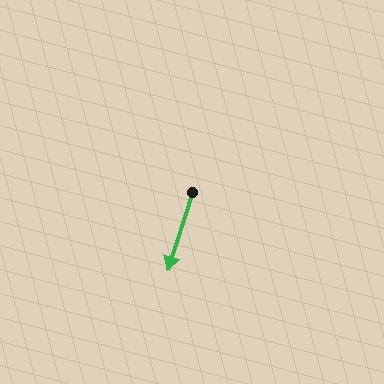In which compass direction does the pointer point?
South.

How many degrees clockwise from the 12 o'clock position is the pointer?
Approximately 197 degrees.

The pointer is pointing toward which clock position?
Roughly 7 o'clock.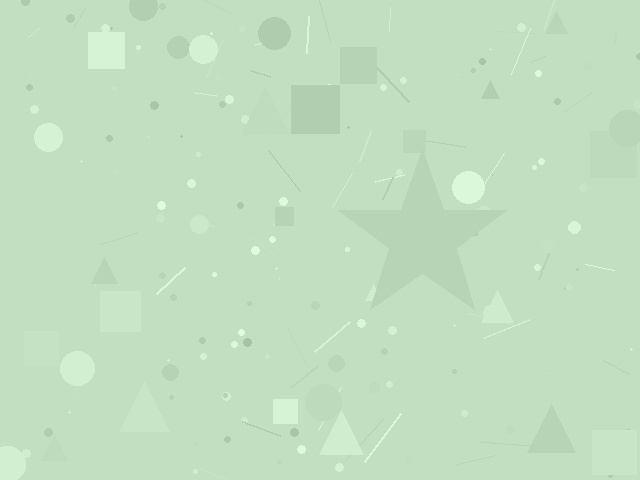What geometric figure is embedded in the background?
A star is embedded in the background.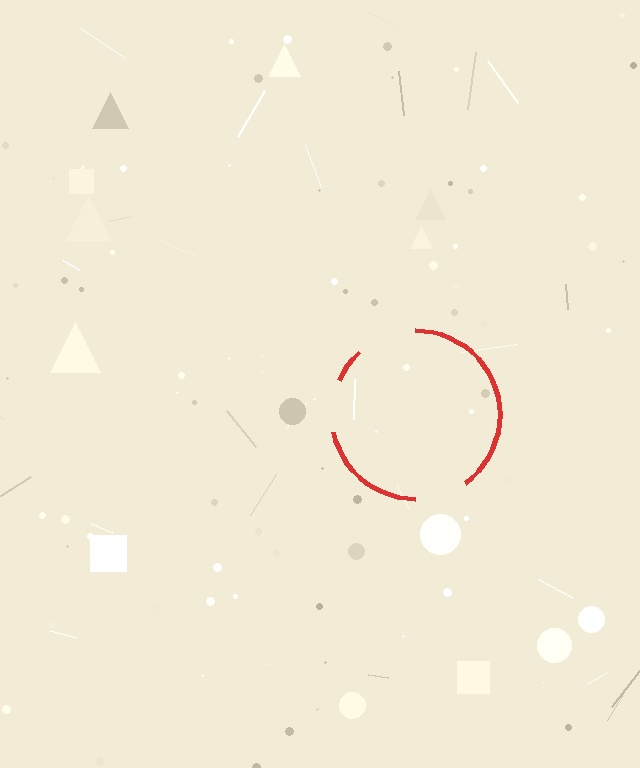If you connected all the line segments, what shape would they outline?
They would outline a circle.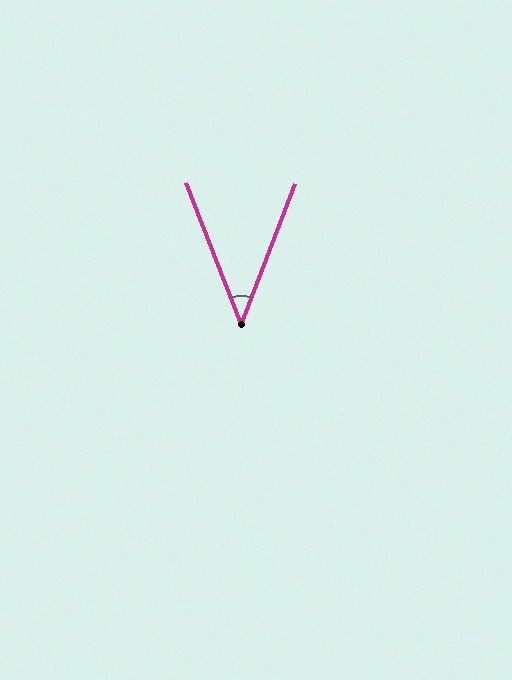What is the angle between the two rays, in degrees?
Approximately 42 degrees.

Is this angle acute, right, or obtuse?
It is acute.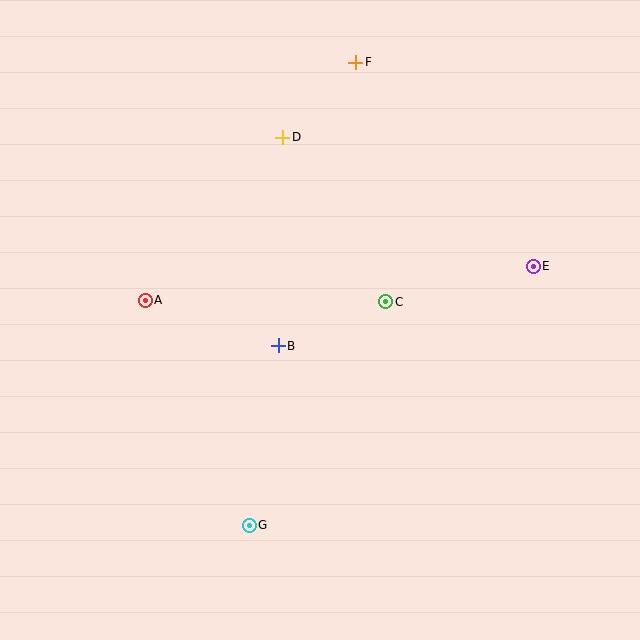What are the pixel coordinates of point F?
Point F is at (356, 62).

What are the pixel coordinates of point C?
Point C is at (386, 302).